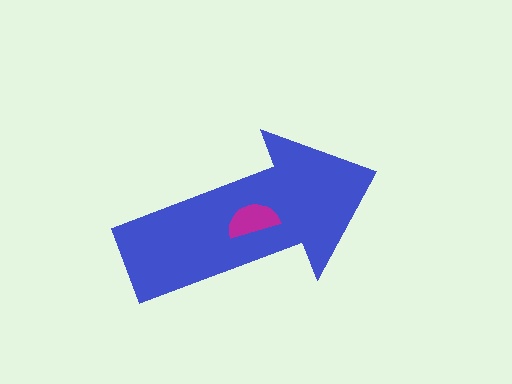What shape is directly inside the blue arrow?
The magenta semicircle.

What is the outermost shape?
The blue arrow.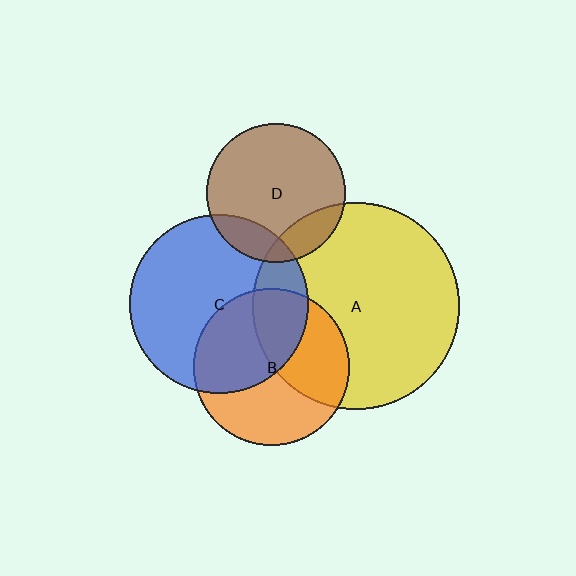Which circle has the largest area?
Circle A (yellow).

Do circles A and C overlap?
Yes.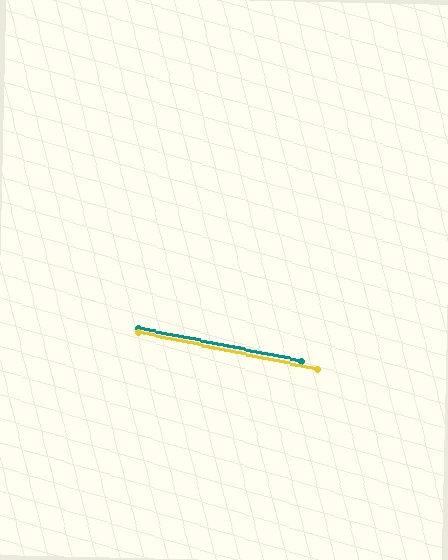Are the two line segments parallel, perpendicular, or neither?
Parallel — their directions differ by only 0.7°.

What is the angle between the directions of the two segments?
Approximately 1 degree.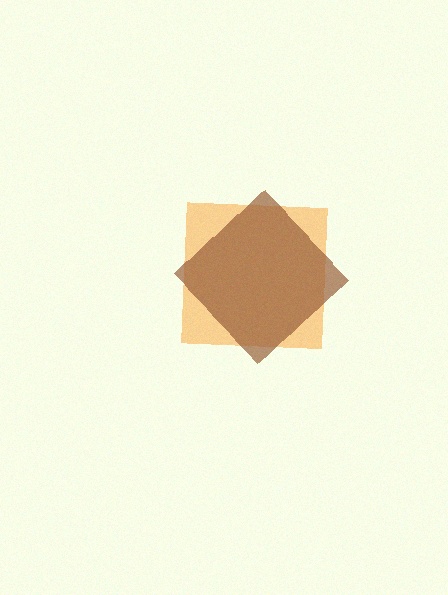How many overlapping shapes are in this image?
There are 2 overlapping shapes in the image.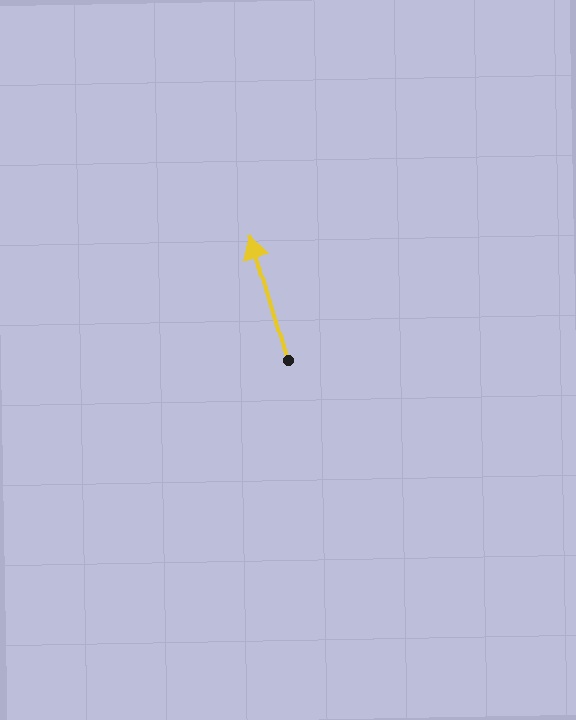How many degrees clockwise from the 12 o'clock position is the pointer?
Approximately 344 degrees.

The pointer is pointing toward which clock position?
Roughly 11 o'clock.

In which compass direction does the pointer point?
North.